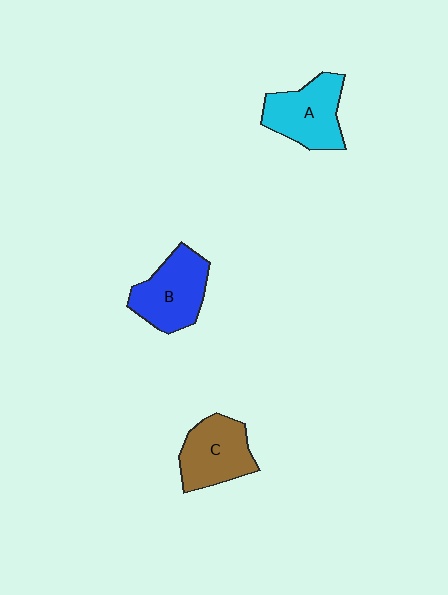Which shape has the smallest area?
Shape C (brown).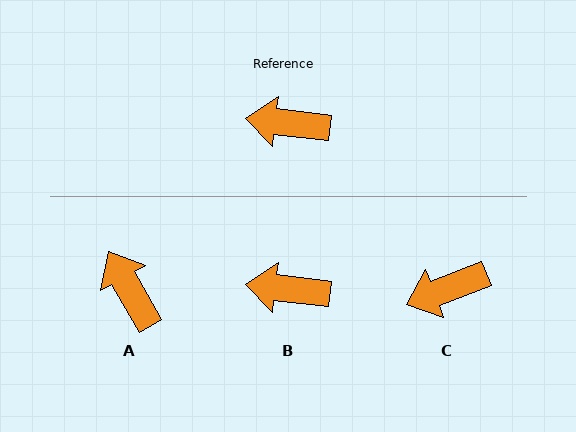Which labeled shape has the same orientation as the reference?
B.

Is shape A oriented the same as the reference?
No, it is off by about 54 degrees.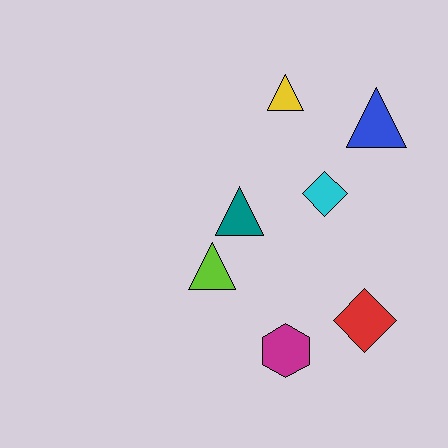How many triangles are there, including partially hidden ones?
There are 4 triangles.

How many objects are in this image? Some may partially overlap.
There are 7 objects.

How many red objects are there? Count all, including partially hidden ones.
There is 1 red object.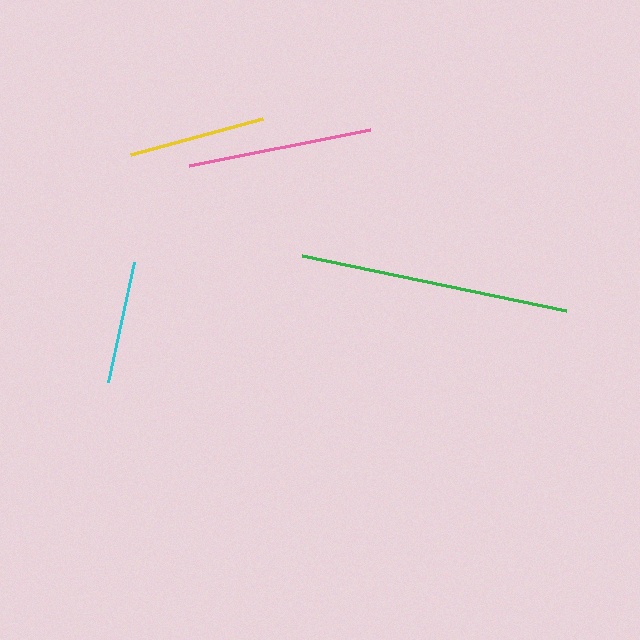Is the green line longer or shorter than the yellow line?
The green line is longer than the yellow line.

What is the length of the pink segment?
The pink segment is approximately 184 pixels long.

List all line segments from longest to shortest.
From longest to shortest: green, pink, yellow, cyan.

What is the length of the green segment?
The green segment is approximately 270 pixels long.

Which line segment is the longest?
The green line is the longest at approximately 270 pixels.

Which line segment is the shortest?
The cyan line is the shortest at approximately 122 pixels.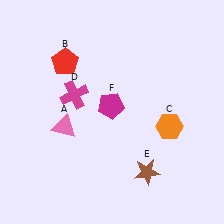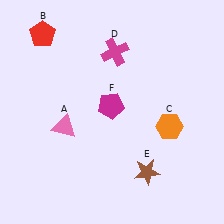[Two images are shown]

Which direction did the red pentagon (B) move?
The red pentagon (B) moved up.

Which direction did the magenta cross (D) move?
The magenta cross (D) moved up.